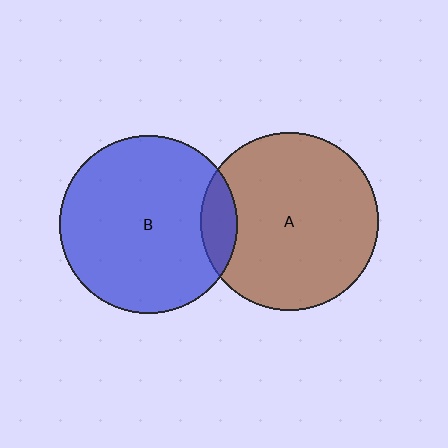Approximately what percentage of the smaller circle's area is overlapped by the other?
Approximately 10%.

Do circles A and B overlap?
Yes.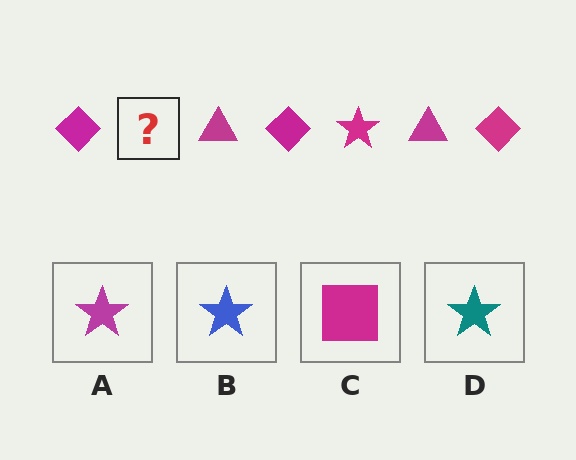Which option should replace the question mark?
Option A.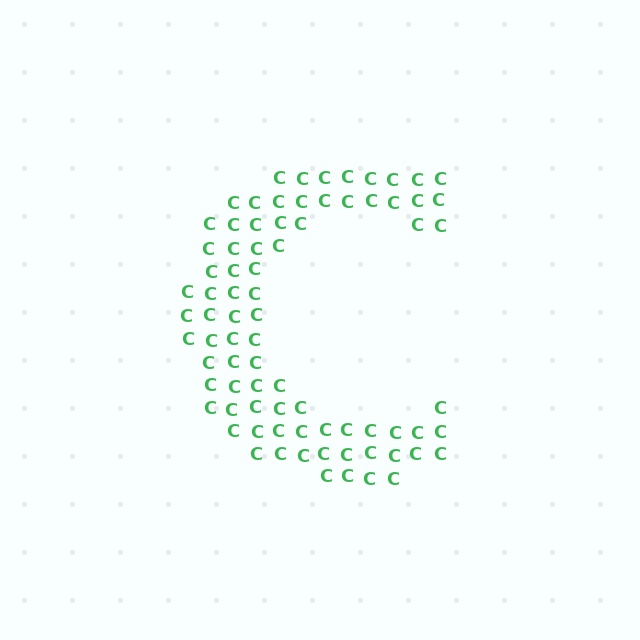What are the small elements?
The small elements are letter C's.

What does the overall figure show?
The overall figure shows the letter C.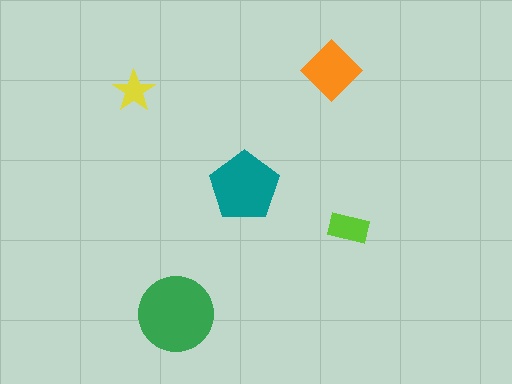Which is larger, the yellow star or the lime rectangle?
The lime rectangle.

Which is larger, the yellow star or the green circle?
The green circle.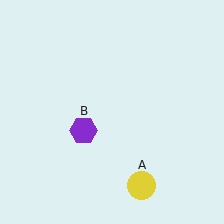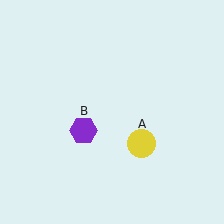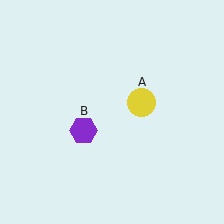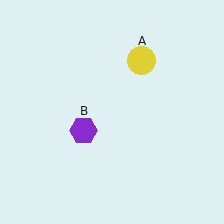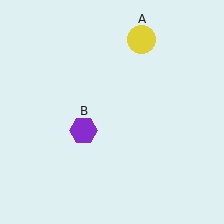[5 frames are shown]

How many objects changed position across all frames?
1 object changed position: yellow circle (object A).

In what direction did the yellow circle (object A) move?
The yellow circle (object A) moved up.